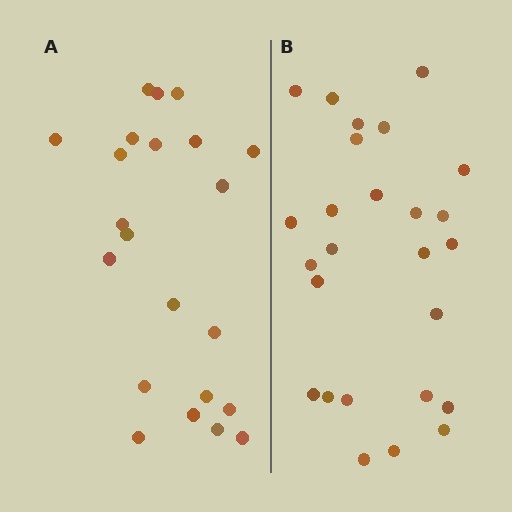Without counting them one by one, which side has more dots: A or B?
Region B (the right region) has more dots.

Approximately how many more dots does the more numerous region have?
Region B has about 4 more dots than region A.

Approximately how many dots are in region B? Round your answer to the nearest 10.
About 30 dots. (The exact count is 26, which rounds to 30.)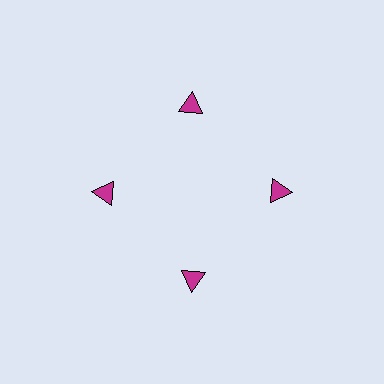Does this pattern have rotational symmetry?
Yes, this pattern has 4-fold rotational symmetry. It looks the same after rotating 90 degrees around the center.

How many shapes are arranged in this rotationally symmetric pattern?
There are 4 shapes, arranged in 4 groups of 1.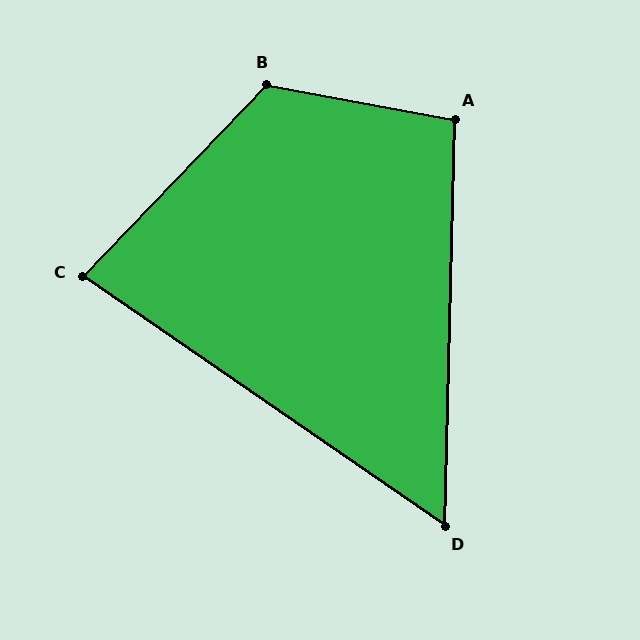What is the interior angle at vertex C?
Approximately 81 degrees (acute).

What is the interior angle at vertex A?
Approximately 99 degrees (obtuse).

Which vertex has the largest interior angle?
B, at approximately 123 degrees.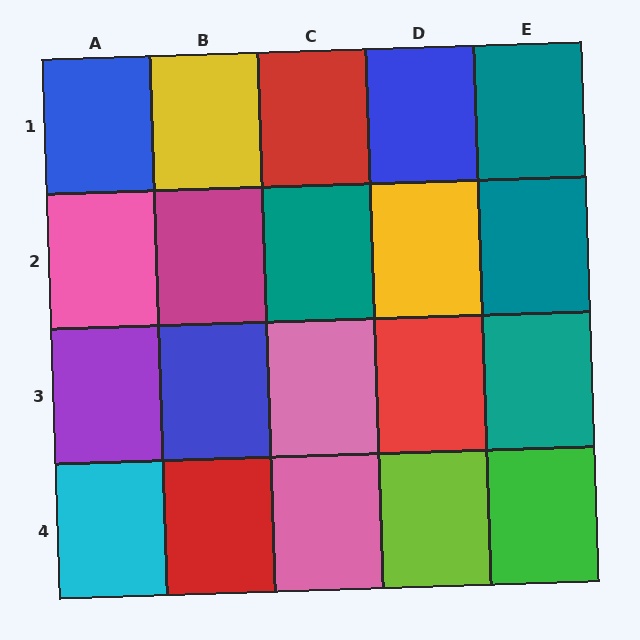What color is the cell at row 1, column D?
Blue.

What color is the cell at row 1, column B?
Yellow.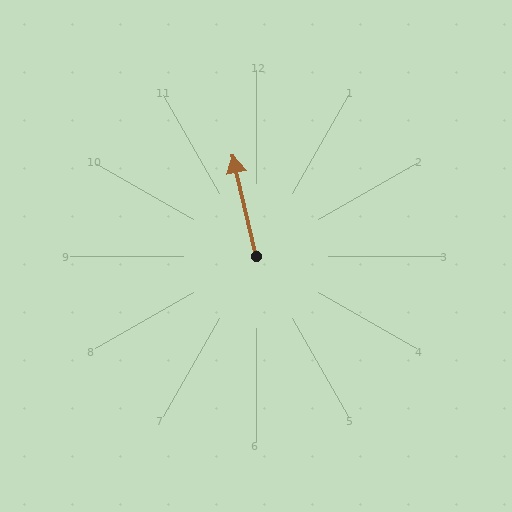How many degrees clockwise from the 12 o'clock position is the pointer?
Approximately 347 degrees.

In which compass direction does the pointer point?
North.